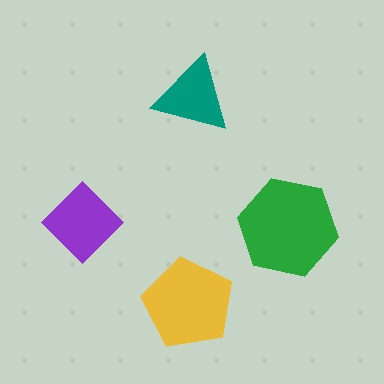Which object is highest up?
The teal triangle is topmost.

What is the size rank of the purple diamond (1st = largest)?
3rd.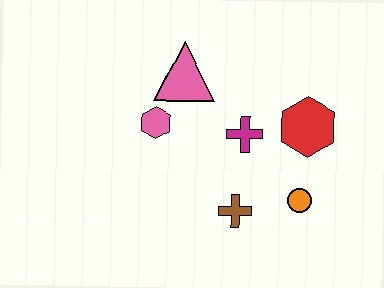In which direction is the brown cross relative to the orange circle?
The brown cross is to the left of the orange circle.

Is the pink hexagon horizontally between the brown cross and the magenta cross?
No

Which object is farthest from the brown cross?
The pink triangle is farthest from the brown cross.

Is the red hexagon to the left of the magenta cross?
No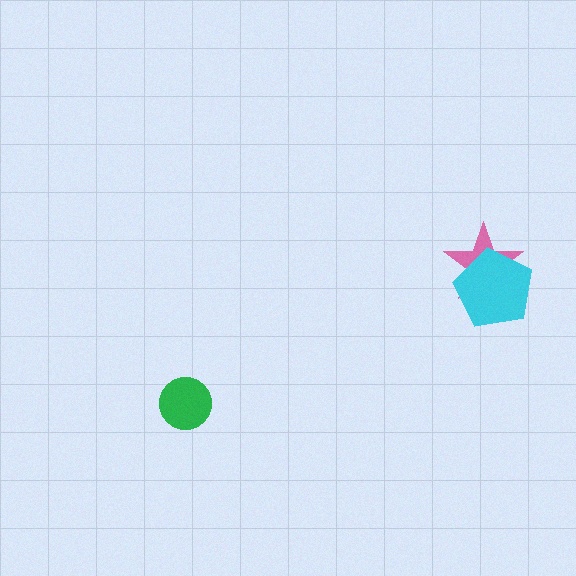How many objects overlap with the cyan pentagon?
1 object overlaps with the cyan pentagon.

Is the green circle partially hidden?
No, no other shape covers it.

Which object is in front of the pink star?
The cyan pentagon is in front of the pink star.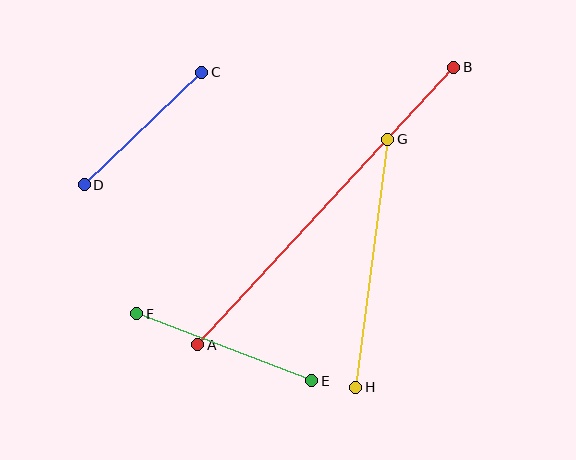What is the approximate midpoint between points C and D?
The midpoint is at approximately (143, 128) pixels.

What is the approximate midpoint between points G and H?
The midpoint is at approximately (372, 263) pixels.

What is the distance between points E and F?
The distance is approximately 187 pixels.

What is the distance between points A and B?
The distance is approximately 377 pixels.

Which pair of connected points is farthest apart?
Points A and B are farthest apart.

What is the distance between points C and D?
The distance is approximately 163 pixels.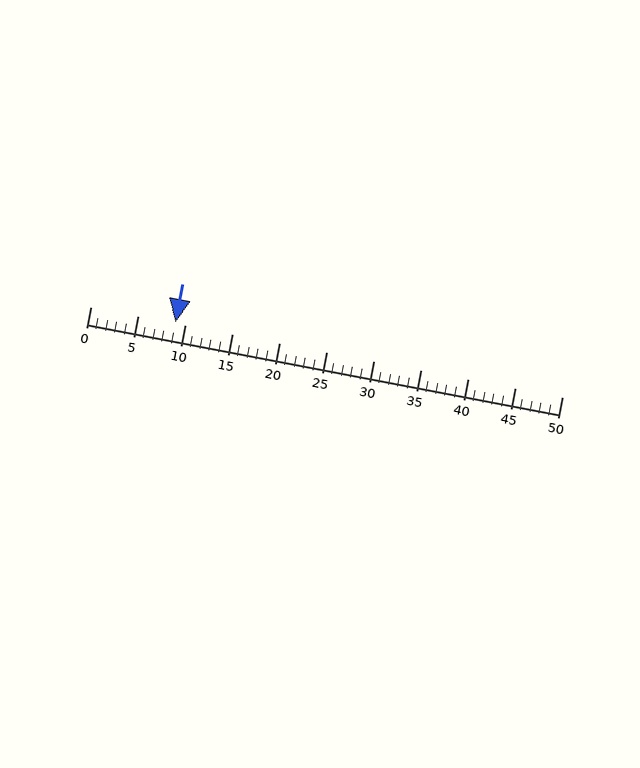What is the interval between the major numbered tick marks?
The major tick marks are spaced 5 units apart.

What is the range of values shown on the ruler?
The ruler shows values from 0 to 50.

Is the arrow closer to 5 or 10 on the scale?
The arrow is closer to 10.